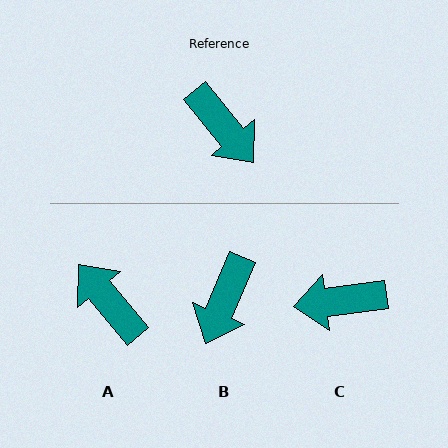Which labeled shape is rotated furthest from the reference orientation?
A, about 179 degrees away.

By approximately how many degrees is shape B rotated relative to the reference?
Approximately 62 degrees clockwise.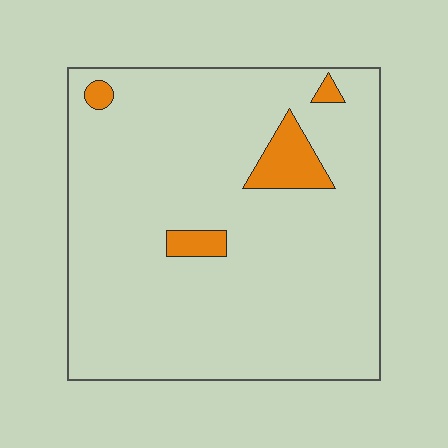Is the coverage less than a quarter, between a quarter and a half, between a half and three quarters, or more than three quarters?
Less than a quarter.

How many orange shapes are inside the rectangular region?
4.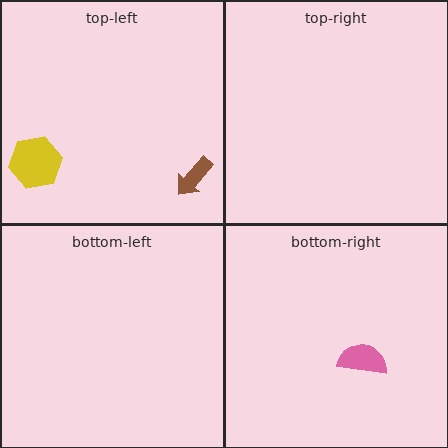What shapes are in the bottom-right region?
The pink semicircle.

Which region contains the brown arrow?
The top-left region.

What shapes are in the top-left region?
The brown arrow, the yellow hexagon.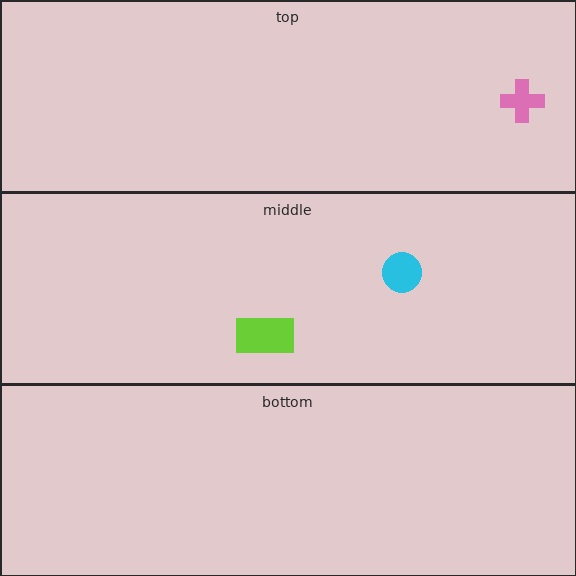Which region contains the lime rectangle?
The middle region.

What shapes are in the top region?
The pink cross.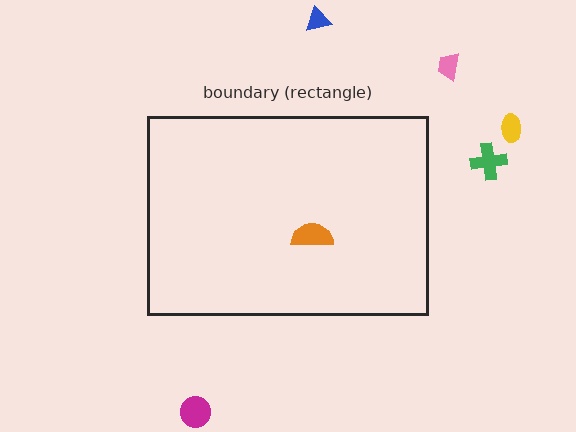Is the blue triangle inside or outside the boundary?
Outside.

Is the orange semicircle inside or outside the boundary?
Inside.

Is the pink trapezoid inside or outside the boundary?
Outside.